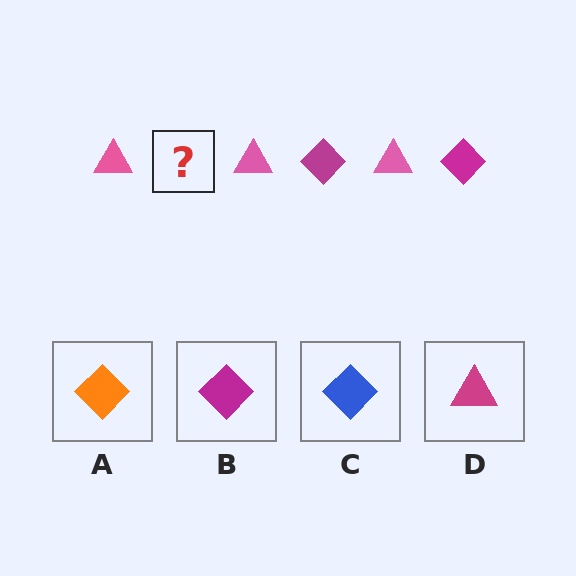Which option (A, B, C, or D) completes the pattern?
B.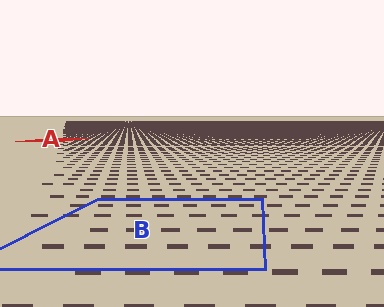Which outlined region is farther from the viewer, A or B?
Region A is farther from the viewer — the texture elements inside it appear smaller and more densely packed.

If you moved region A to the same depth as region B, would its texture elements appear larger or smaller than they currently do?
They would appear larger. At a closer depth, the same texture elements are projected at a bigger on-screen size.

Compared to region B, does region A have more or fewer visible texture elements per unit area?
Region A has more texture elements per unit area — they are packed more densely because it is farther away.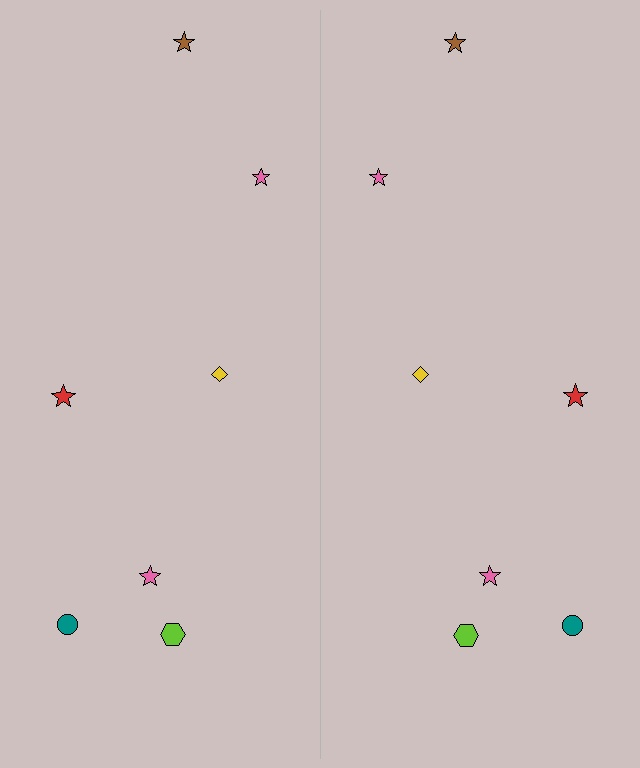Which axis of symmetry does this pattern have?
The pattern has a vertical axis of symmetry running through the center of the image.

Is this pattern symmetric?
Yes, this pattern has bilateral (reflection) symmetry.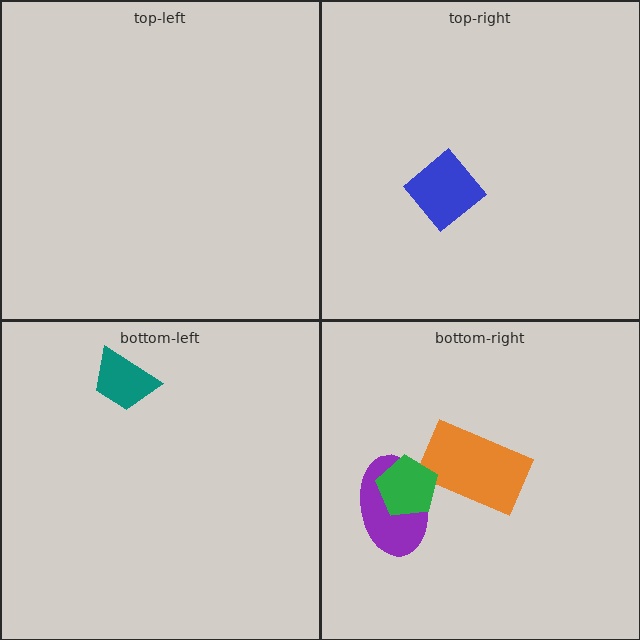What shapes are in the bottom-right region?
The orange rectangle, the purple ellipse, the green pentagon.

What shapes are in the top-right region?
The blue diamond.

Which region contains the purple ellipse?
The bottom-right region.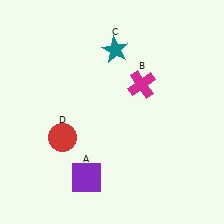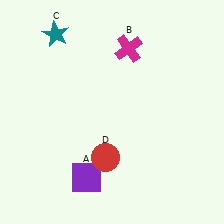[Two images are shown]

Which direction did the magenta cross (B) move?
The magenta cross (B) moved up.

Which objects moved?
The objects that moved are: the magenta cross (B), the teal star (C), the red circle (D).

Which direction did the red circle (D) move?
The red circle (D) moved right.